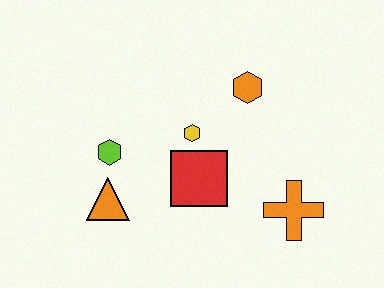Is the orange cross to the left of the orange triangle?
No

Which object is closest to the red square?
The yellow hexagon is closest to the red square.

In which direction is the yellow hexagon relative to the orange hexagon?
The yellow hexagon is to the left of the orange hexagon.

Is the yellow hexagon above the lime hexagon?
Yes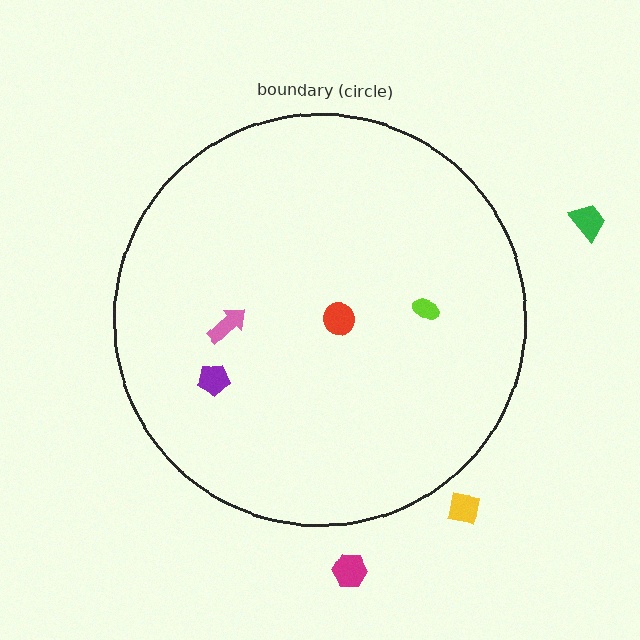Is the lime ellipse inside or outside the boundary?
Inside.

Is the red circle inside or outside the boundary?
Inside.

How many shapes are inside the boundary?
4 inside, 3 outside.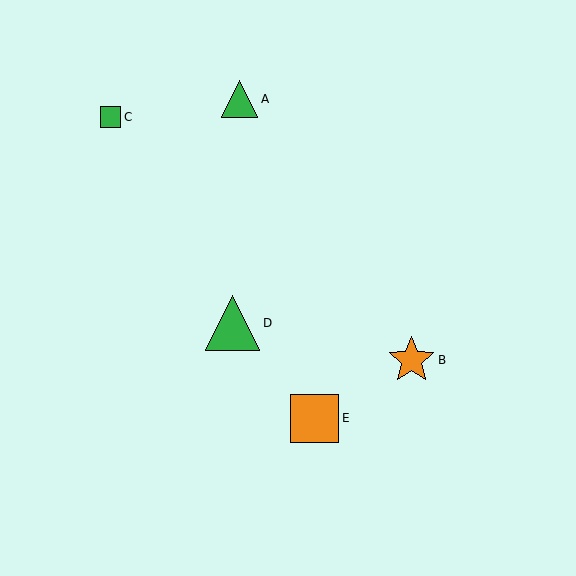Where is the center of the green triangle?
The center of the green triangle is at (239, 99).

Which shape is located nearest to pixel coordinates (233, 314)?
The green triangle (labeled D) at (233, 323) is nearest to that location.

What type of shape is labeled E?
Shape E is an orange square.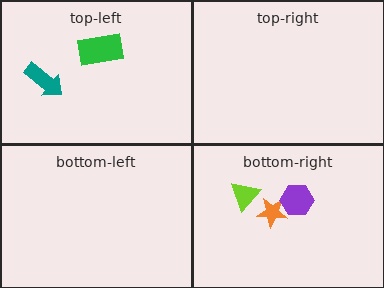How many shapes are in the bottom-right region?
3.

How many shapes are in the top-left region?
2.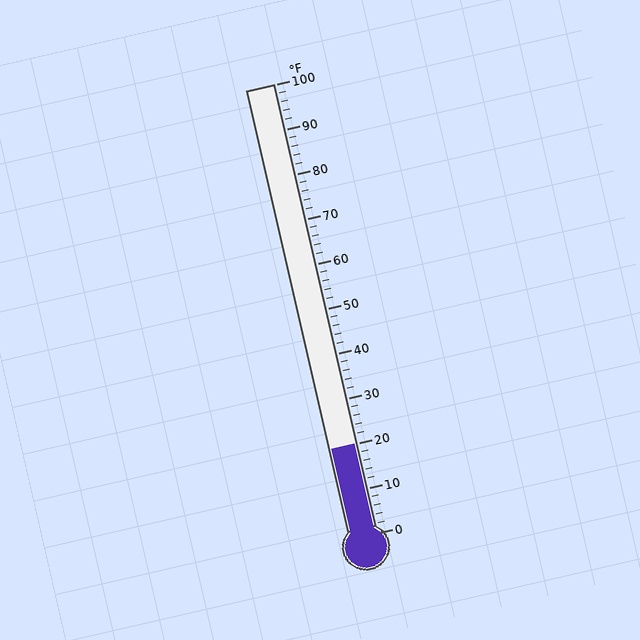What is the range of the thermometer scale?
The thermometer scale ranges from 0°F to 100°F.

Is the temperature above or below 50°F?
The temperature is below 50°F.